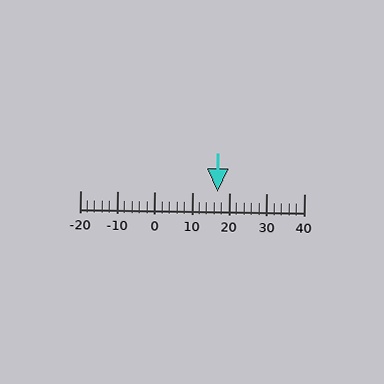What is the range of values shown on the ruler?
The ruler shows values from -20 to 40.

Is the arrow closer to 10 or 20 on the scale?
The arrow is closer to 20.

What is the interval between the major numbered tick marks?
The major tick marks are spaced 10 units apart.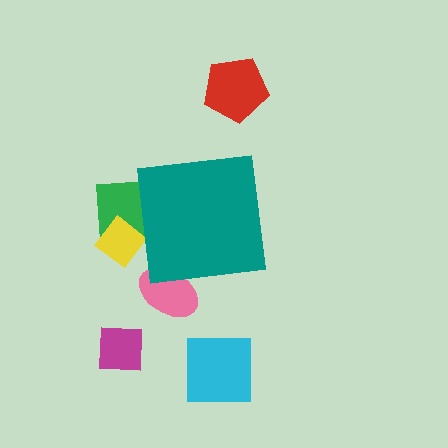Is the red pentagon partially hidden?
No, the red pentagon is fully visible.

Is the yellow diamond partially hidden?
Yes, the yellow diamond is partially hidden behind the teal square.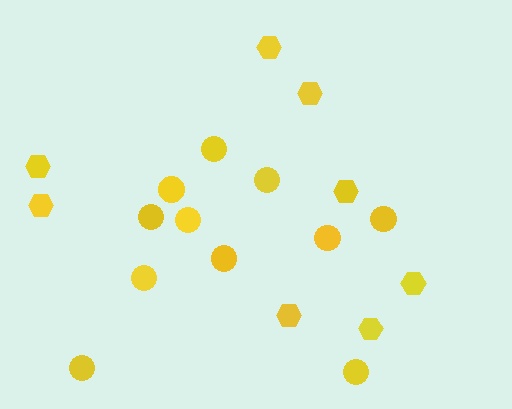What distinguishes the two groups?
There are 2 groups: one group of hexagons (8) and one group of circles (11).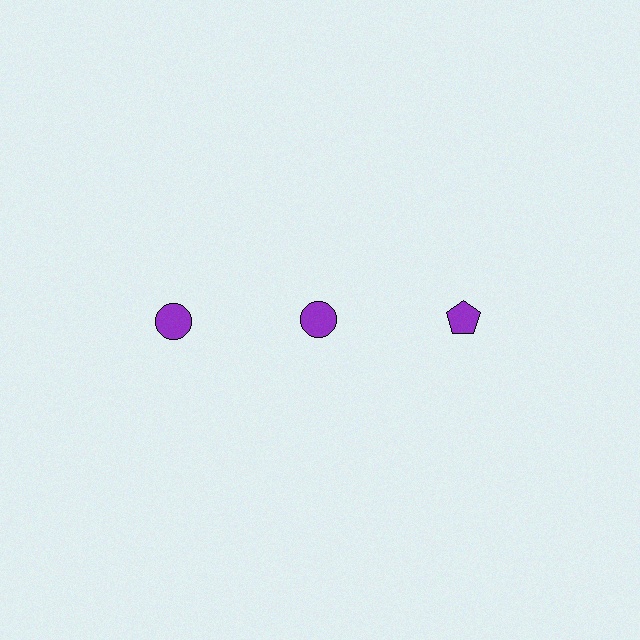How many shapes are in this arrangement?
There are 3 shapes arranged in a grid pattern.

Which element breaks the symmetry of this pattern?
The purple pentagon in the top row, center column breaks the symmetry. All other shapes are purple circles.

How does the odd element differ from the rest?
It has a different shape: pentagon instead of circle.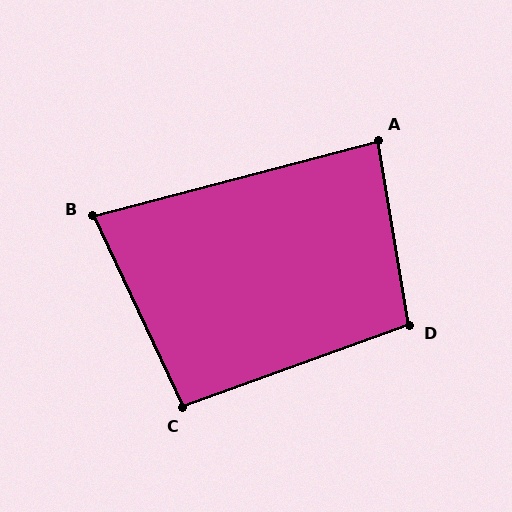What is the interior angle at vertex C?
Approximately 95 degrees (obtuse).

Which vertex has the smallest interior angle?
B, at approximately 80 degrees.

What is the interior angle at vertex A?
Approximately 85 degrees (acute).